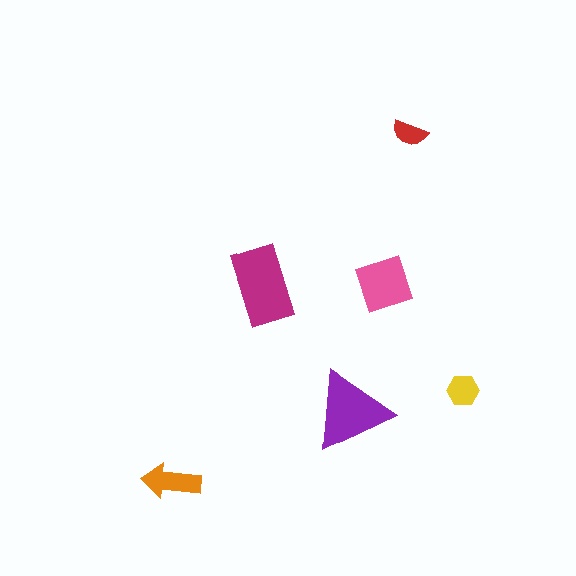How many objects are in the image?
There are 6 objects in the image.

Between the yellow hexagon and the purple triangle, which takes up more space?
The purple triangle.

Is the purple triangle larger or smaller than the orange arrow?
Larger.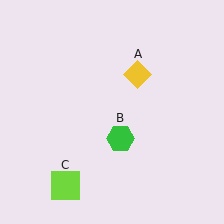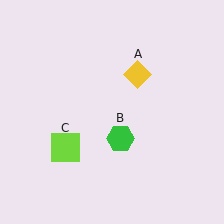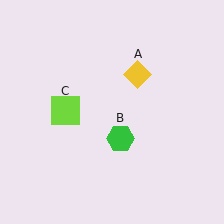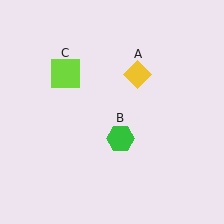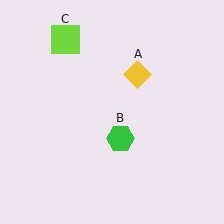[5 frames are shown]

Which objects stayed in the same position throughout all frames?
Yellow diamond (object A) and green hexagon (object B) remained stationary.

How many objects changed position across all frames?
1 object changed position: lime square (object C).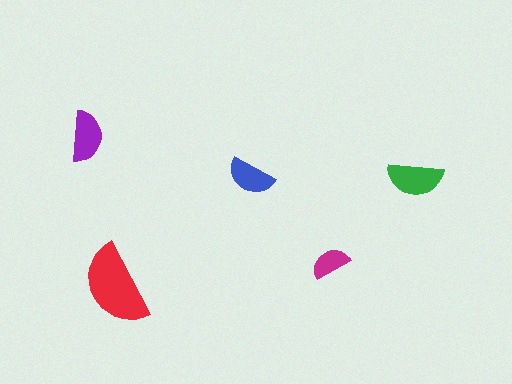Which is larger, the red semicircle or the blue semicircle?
The red one.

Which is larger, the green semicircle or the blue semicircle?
The green one.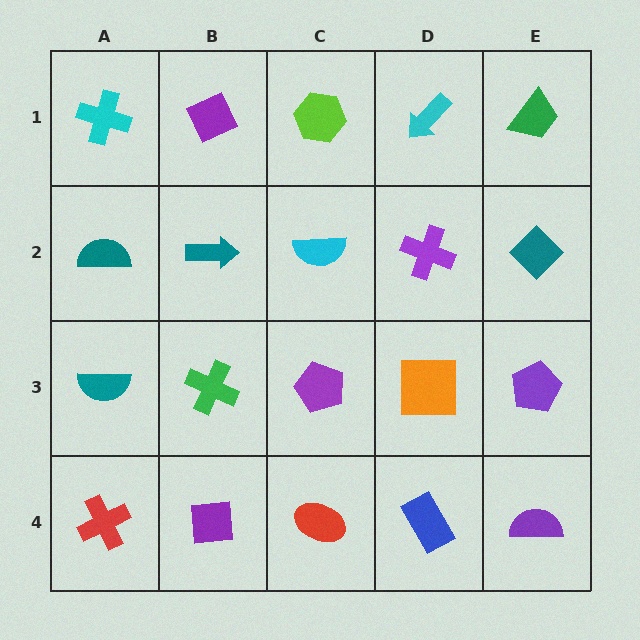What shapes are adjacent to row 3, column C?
A cyan semicircle (row 2, column C), a red ellipse (row 4, column C), a green cross (row 3, column B), an orange square (row 3, column D).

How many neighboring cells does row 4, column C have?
3.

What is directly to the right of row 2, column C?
A purple cross.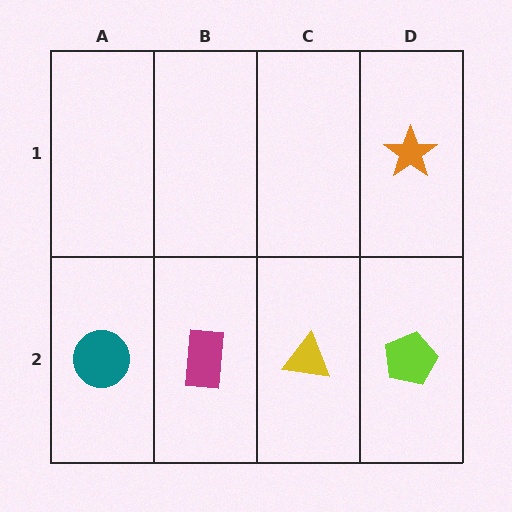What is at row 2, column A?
A teal circle.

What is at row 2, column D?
A lime pentagon.